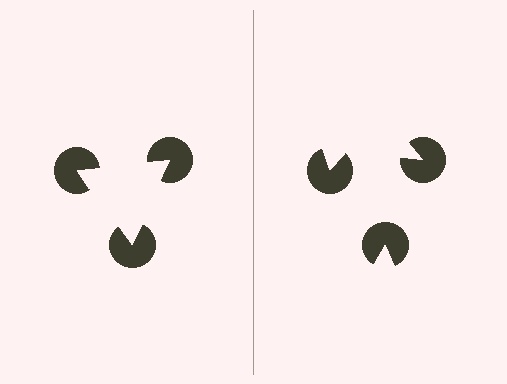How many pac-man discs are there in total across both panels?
6 — 3 on each side.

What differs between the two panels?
The pac-man discs are positioned identically on both sides; only the wedge orientations differ. On the left they align to a triangle; on the right they are misaligned.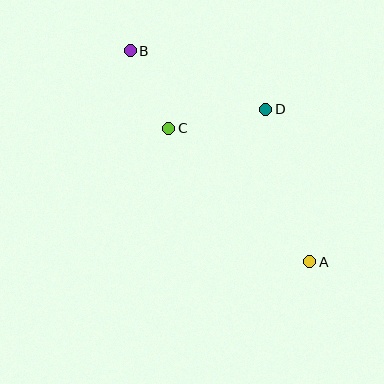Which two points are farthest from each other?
Points A and B are farthest from each other.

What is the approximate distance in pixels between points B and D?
The distance between B and D is approximately 148 pixels.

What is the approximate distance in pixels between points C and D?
The distance between C and D is approximately 99 pixels.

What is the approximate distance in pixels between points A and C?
The distance between A and C is approximately 194 pixels.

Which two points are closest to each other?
Points B and C are closest to each other.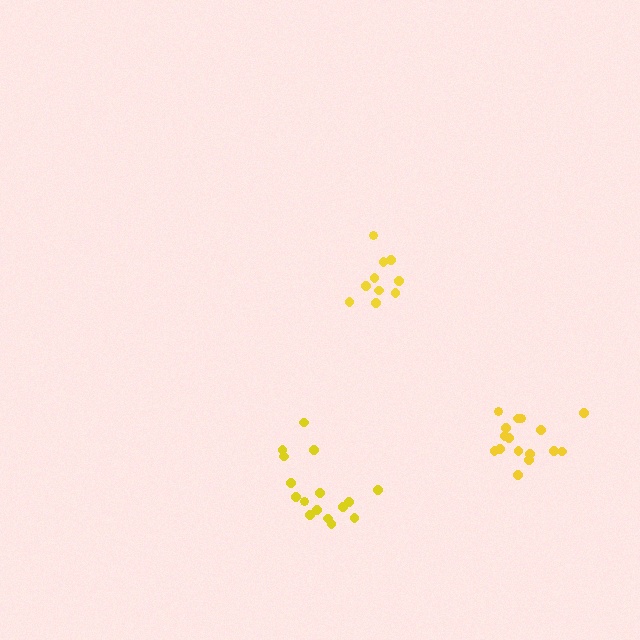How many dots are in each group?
Group 1: 16 dots, Group 2: 10 dots, Group 3: 16 dots (42 total).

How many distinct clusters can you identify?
There are 3 distinct clusters.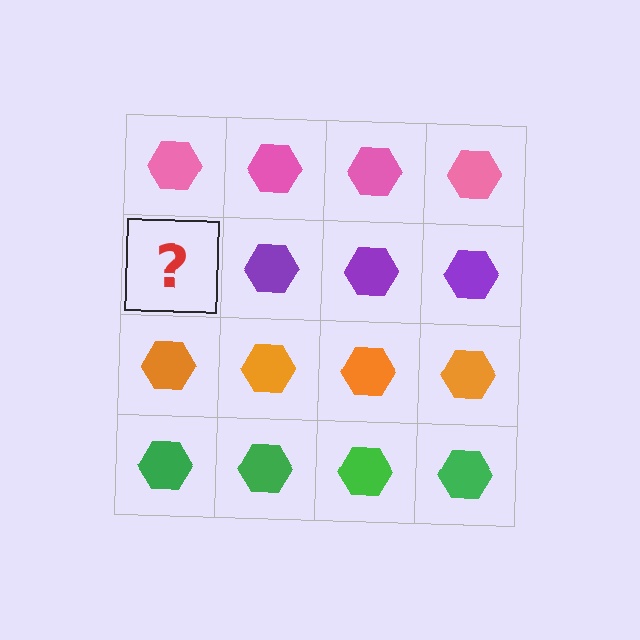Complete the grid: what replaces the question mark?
The question mark should be replaced with a purple hexagon.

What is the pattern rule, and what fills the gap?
The rule is that each row has a consistent color. The gap should be filled with a purple hexagon.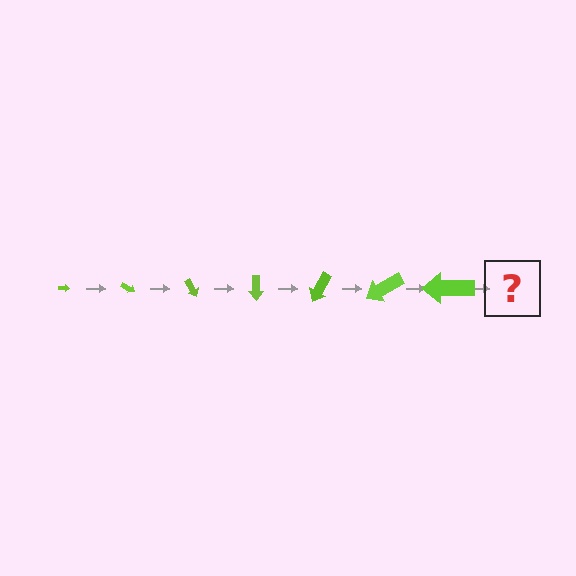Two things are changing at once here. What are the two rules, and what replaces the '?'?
The two rules are that the arrow grows larger each step and it rotates 30 degrees each step. The '?' should be an arrow, larger than the previous one and rotated 210 degrees from the start.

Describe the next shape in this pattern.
It should be an arrow, larger than the previous one and rotated 210 degrees from the start.